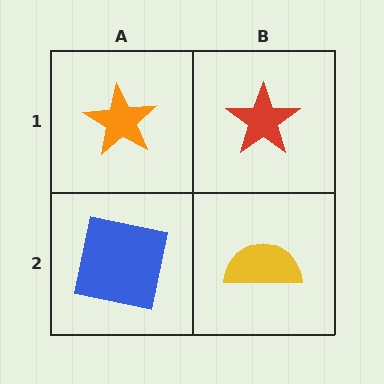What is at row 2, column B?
A yellow semicircle.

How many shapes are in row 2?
2 shapes.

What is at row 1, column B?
A red star.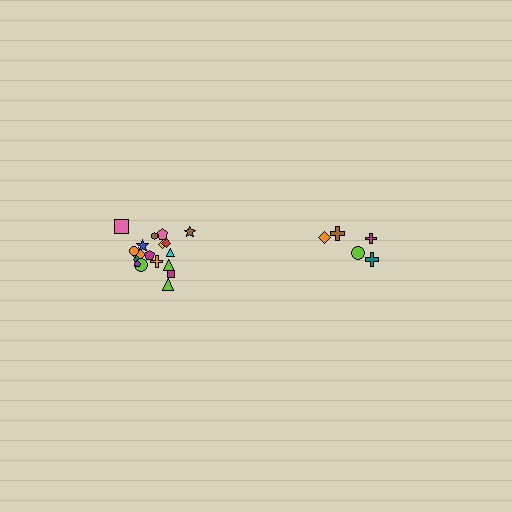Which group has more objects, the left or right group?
The left group.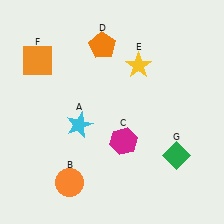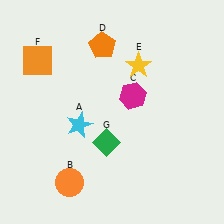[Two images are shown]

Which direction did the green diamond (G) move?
The green diamond (G) moved left.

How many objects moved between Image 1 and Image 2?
2 objects moved between the two images.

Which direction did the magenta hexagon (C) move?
The magenta hexagon (C) moved up.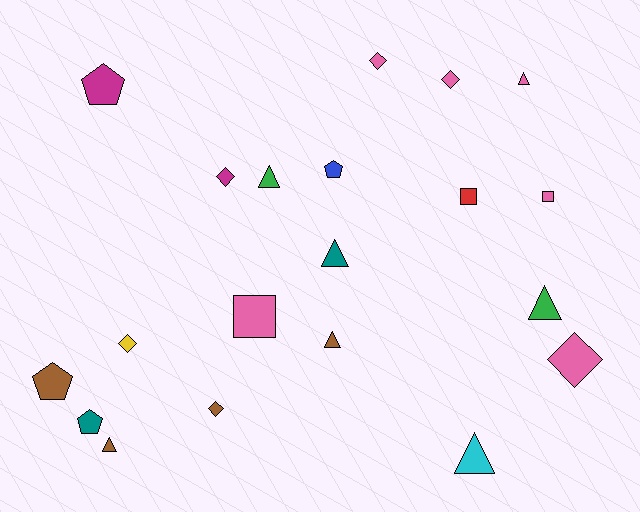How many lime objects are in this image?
There are no lime objects.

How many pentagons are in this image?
There are 4 pentagons.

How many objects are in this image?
There are 20 objects.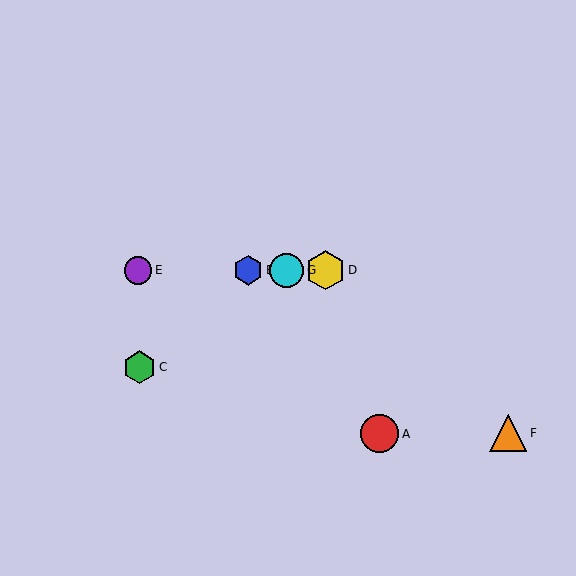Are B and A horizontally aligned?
No, B is at y≈270 and A is at y≈434.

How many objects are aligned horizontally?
4 objects (B, D, E, G) are aligned horizontally.